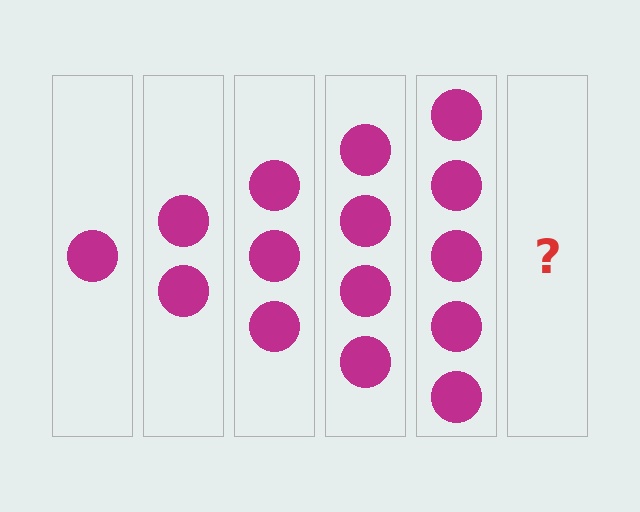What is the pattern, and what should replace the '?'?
The pattern is that each step adds one more circle. The '?' should be 6 circles.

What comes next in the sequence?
The next element should be 6 circles.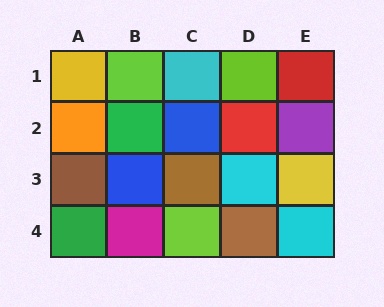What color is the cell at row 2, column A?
Orange.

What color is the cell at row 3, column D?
Cyan.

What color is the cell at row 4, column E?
Cyan.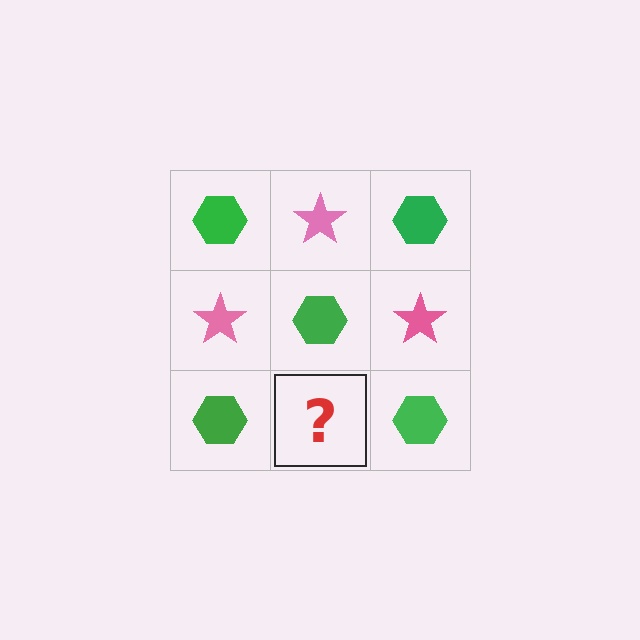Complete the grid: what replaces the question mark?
The question mark should be replaced with a pink star.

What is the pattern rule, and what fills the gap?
The rule is that it alternates green hexagon and pink star in a checkerboard pattern. The gap should be filled with a pink star.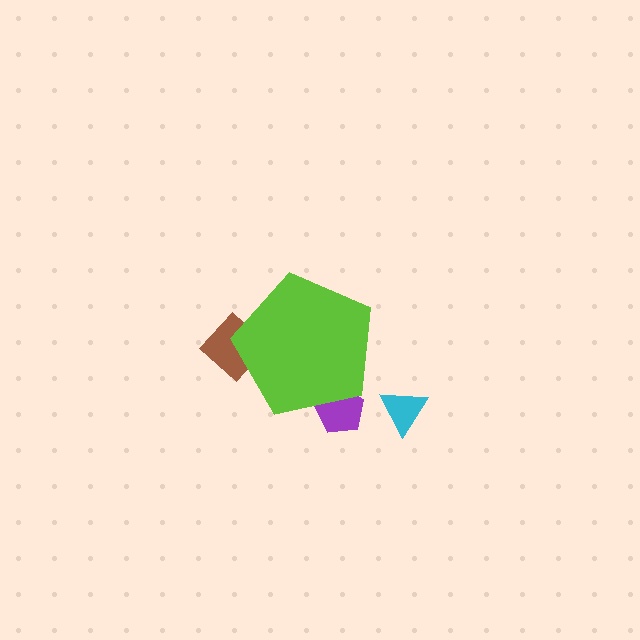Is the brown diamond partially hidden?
Yes, the brown diamond is partially hidden behind the lime pentagon.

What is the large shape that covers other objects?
A lime pentagon.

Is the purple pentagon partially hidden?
Yes, the purple pentagon is partially hidden behind the lime pentagon.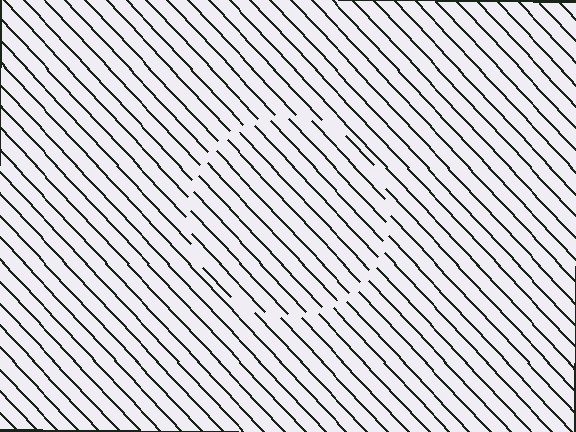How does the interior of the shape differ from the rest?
The interior of the shape contains the same grating, shifted by half a period — the contour is defined by the phase discontinuity where line-ends from the inner and outer gratings abut.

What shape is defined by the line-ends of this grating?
An illusory circle. The interior of the shape contains the same grating, shifted by half a period — the contour is defined by the phase discontinuity where line-ends from the inner and outer gratings abut.